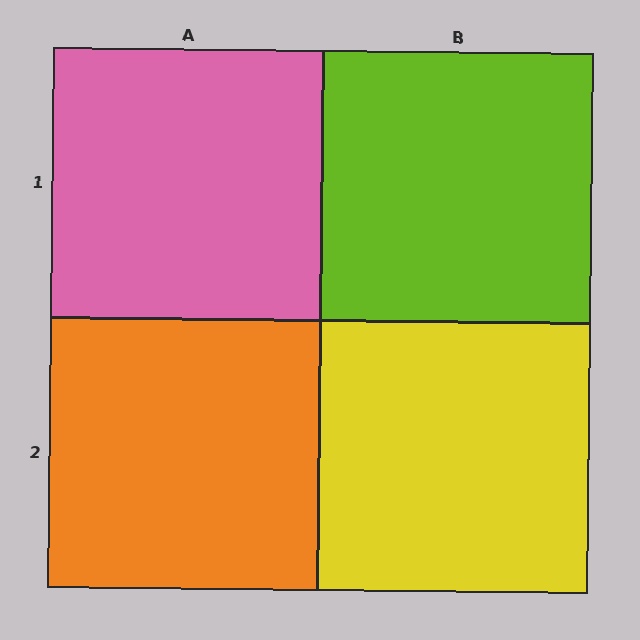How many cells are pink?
1 cell is pink.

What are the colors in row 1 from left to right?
Pink, lime.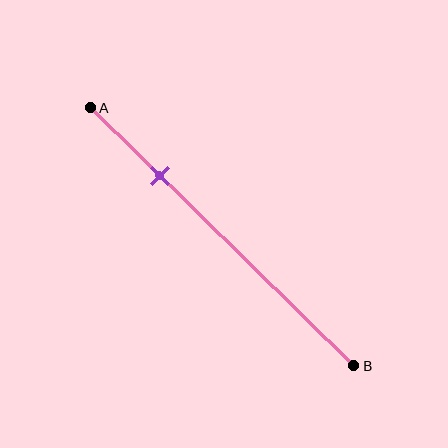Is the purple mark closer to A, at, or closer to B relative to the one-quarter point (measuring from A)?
The purple mark is approximately at the one-quarter point of segment AB.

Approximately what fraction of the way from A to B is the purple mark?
The purple mark is approximately 25% of the way from A to B.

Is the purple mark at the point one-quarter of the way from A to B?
Yes, the mark is approximately at the one-quarter point.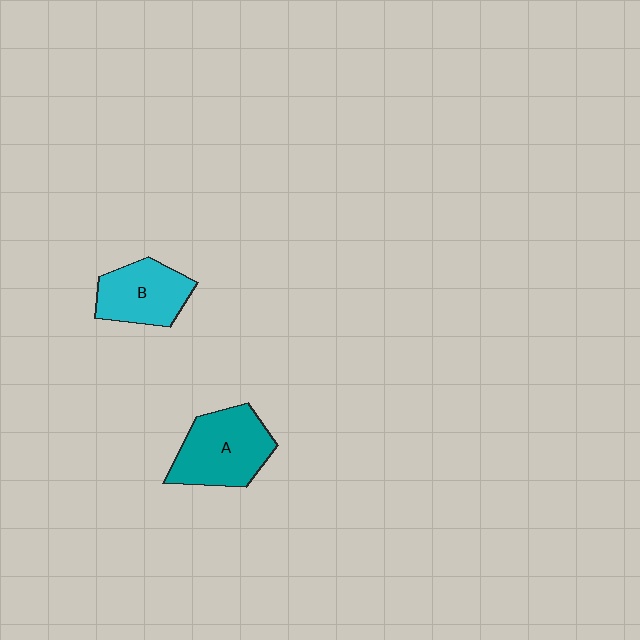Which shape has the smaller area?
Shape B (cyan).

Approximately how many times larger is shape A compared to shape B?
Approximately 1.3 times.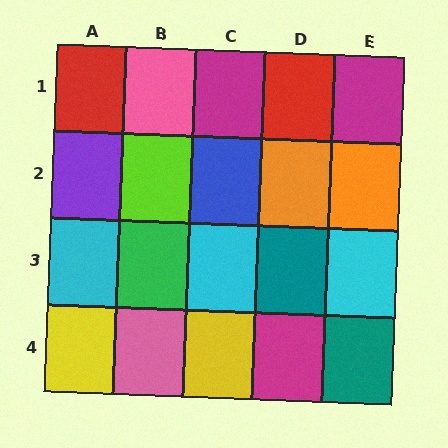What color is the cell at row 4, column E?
Teal.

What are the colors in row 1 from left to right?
Red, pink, magenta, red, magenta.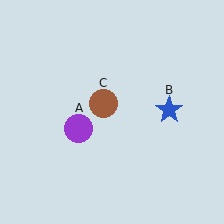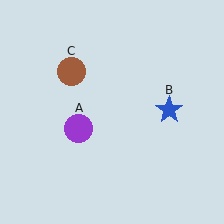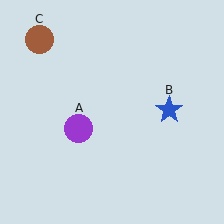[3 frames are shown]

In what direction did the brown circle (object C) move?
The brown circle (object C) moved up and to the left.